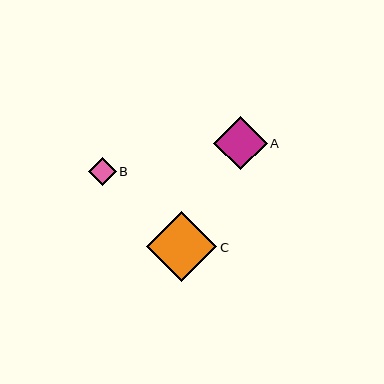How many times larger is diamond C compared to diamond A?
Diamond C is approximately 1.3 times the size of diamond A.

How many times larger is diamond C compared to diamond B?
Diamond C is approximately 2.5 times the size of diamond B.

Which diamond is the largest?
Diamond C is the largest with a size of approximately 70 pixels.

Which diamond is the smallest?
Diamond B is the smallest with a size of approximately 28 pixels.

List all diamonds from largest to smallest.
From largest to smallest: C, A, B.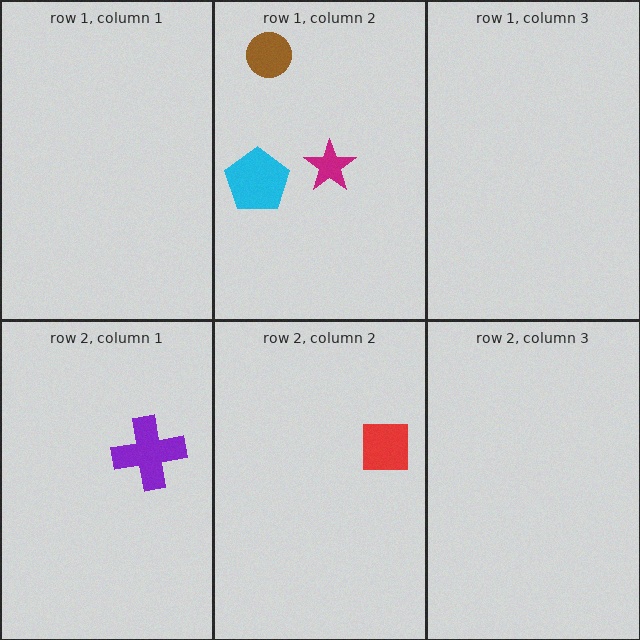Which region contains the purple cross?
The row 2, column 1 region.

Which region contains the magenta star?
The row 1, column 2 region.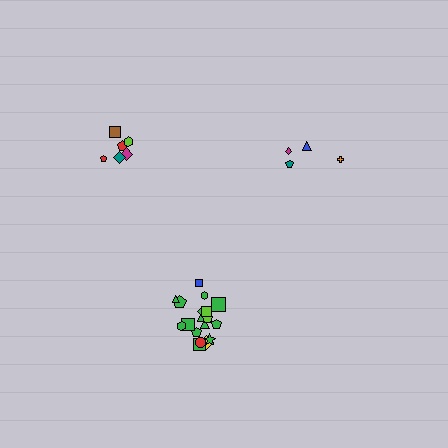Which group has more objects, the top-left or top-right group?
The top-left group.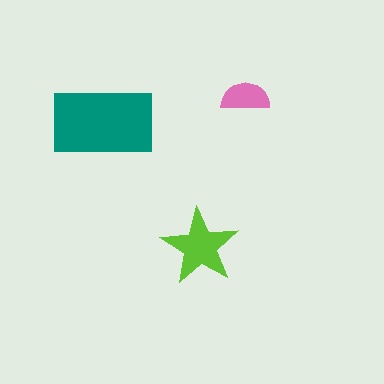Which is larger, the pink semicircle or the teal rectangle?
The teal rectangle.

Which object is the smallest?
The pink semicircle.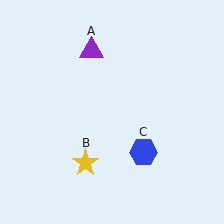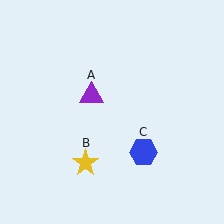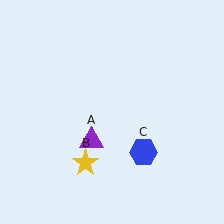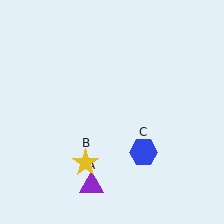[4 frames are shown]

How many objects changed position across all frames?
1 object changed position: purple triangle (object A).